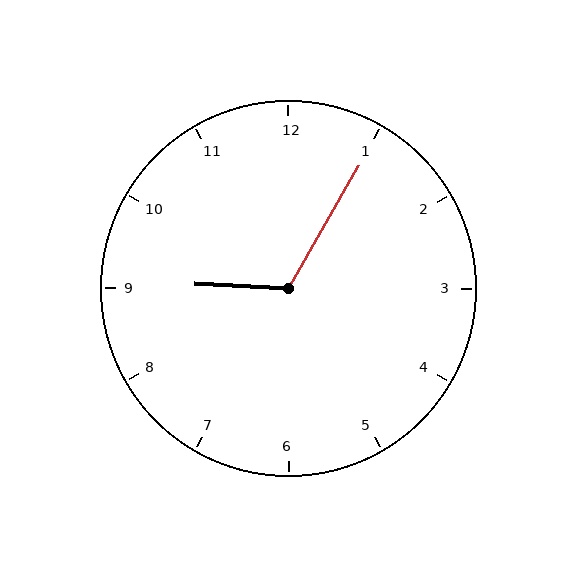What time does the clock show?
9:05.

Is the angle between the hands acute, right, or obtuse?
It is obtuse.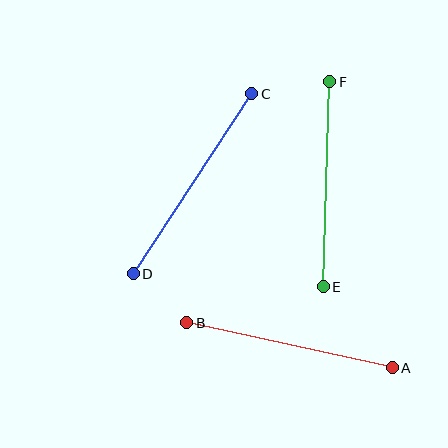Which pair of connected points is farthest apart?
Points C and D are farthest apart.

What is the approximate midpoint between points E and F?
The midpoint is at approximately (326, 184) pixels.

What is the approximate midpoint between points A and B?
The midpoint is at approximately (289, 345) pixels.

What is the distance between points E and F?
The distance is approximately 205 pixels.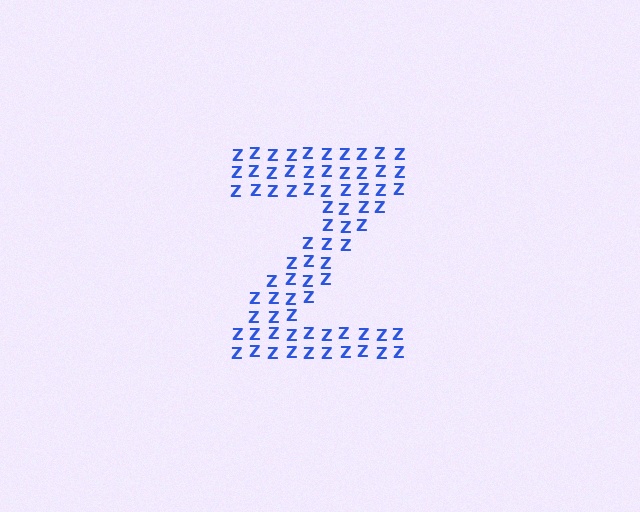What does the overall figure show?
The overall figure shows the letter Z.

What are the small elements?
The small elements are letter Z's.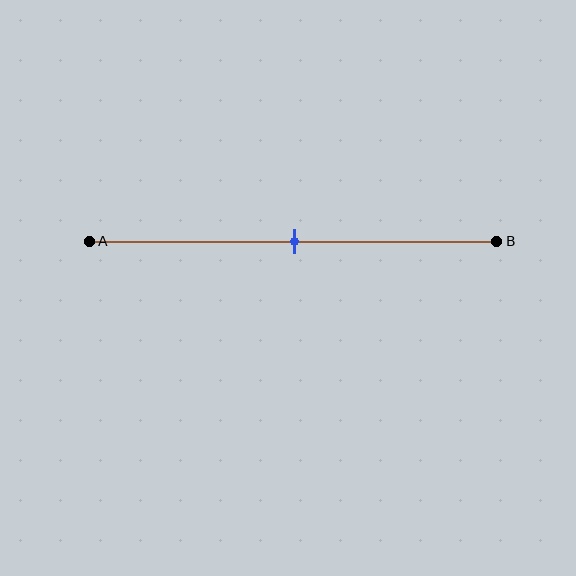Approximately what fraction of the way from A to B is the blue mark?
The blue mark is approximately 50% of the way from A to B.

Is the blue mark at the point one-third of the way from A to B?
No, the mark is at about 50% from A, not at the 33% one-third point.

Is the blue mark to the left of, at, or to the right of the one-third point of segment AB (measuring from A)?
The blue mark is to the right of the one-third point of segment AB.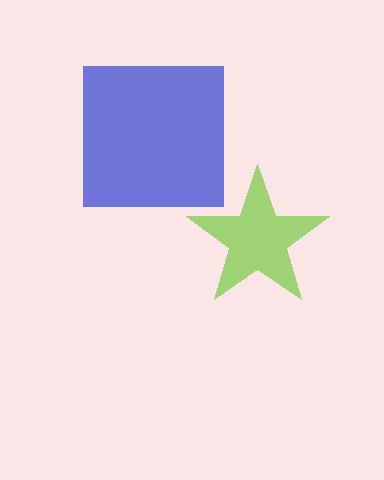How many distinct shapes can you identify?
There are 2 distinct shapes: a blue square, a lime star.